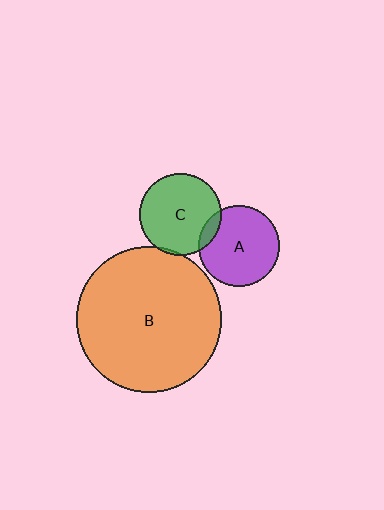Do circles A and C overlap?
Yes.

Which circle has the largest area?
Circle B (orange).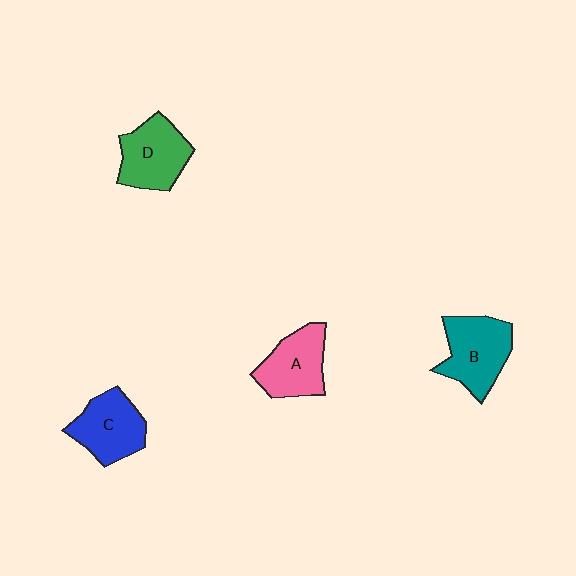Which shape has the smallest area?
Shape A (pink).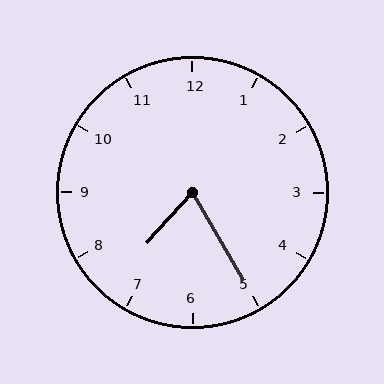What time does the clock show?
7:25.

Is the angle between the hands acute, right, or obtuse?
It is acute.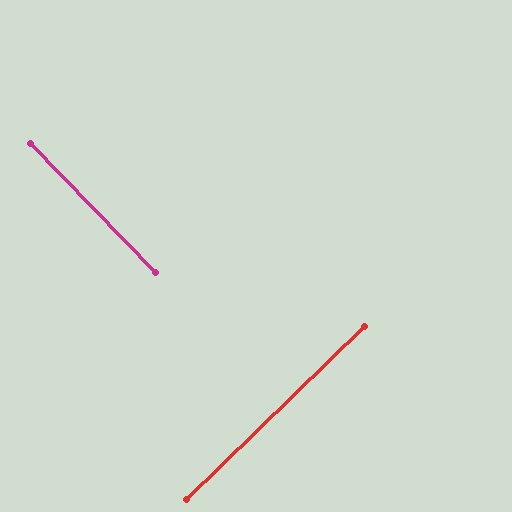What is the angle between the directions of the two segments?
Approximately 90 degrees.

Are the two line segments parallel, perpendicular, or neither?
Perpendicular — they meet at approximately 90°.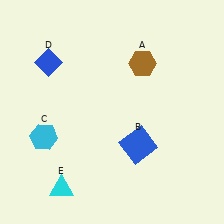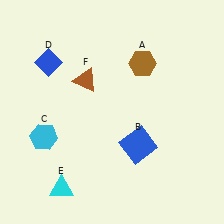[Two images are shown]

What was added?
A brown triangle (F) was added in Image 2.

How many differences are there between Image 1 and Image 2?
There is 1 difference between the two images.